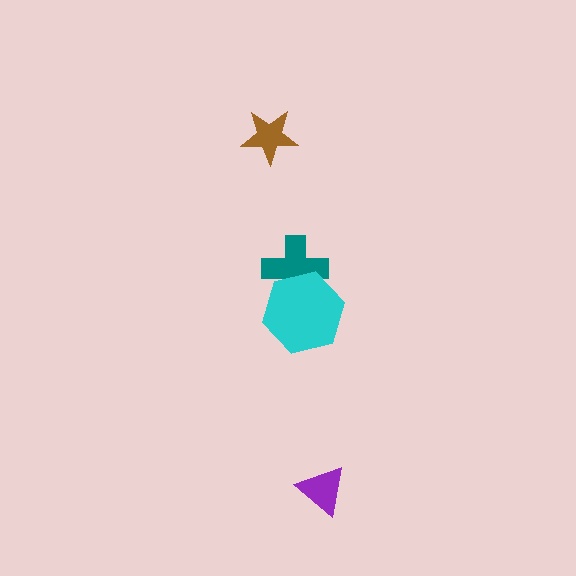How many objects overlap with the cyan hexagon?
1 object overlaps with the cyan hexagon.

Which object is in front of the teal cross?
The cyan hexagon is in front of the teal cross.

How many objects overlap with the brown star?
0 objects overlap with the brown star.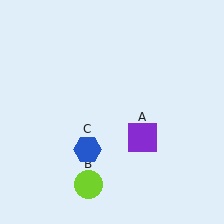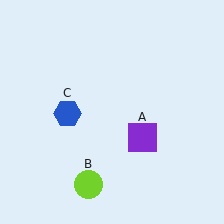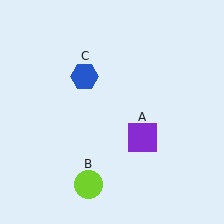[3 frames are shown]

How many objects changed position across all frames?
1 object changed position: blue hexagon (object C).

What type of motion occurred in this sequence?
The blue hexagon (object C) rotated clockwise around the center of the scene.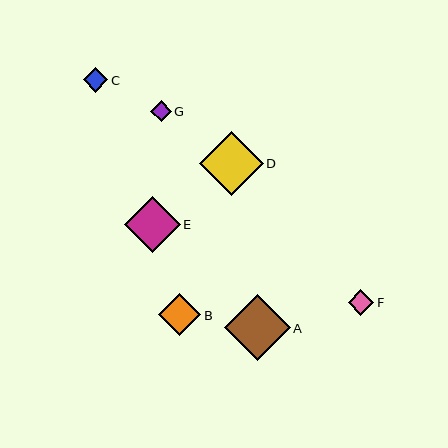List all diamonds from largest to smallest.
From largest to smallest: A, D, E, B, F, C, G.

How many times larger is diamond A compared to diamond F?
Diamond A is approximately 2.6 times the size of diamond F.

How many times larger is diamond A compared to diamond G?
Diamond A is approximately 3.2 times the size of diamond G.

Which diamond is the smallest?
Diamond G is the smallest with a size of approximately 21 pixels.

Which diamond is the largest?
Diamond A is the largest with a size of approximately 66 pixels.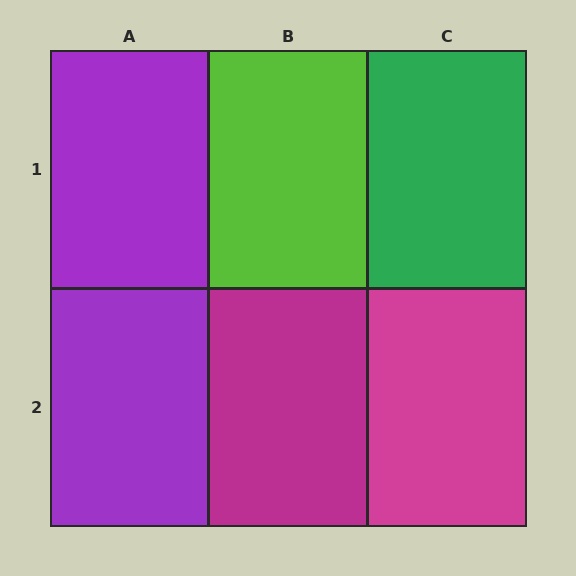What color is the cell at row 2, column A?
Purple.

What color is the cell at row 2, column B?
Magenta.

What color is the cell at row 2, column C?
Magenta.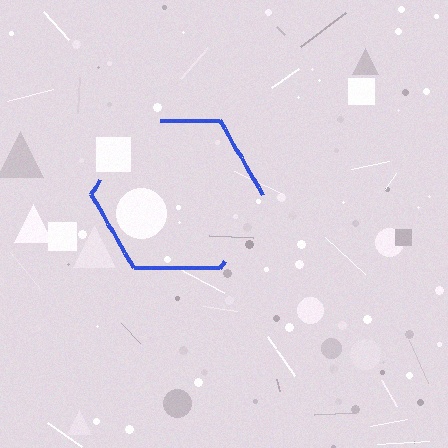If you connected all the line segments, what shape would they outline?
They would outline a hexagon.